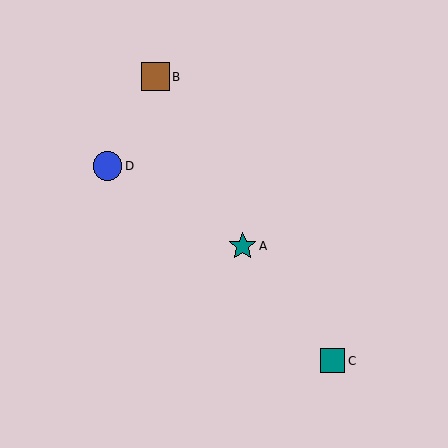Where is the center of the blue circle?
The center of the blue circle is at (108, 166).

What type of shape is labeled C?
Shape C is a teal square.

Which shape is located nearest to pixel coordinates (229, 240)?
The teal star (labeled A) at (243, 246) is nearest to that location.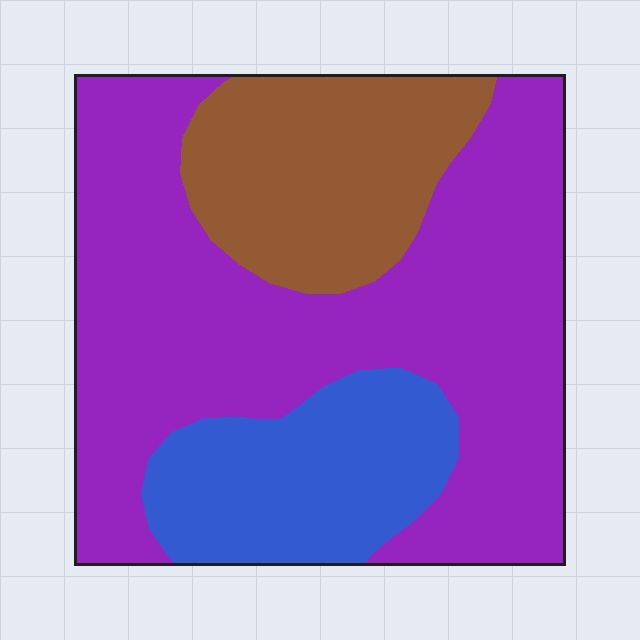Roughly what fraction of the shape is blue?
Blue takes up less than a quarter of the shape.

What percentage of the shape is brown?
Brown takes up about one fifth (1/5) of the shape.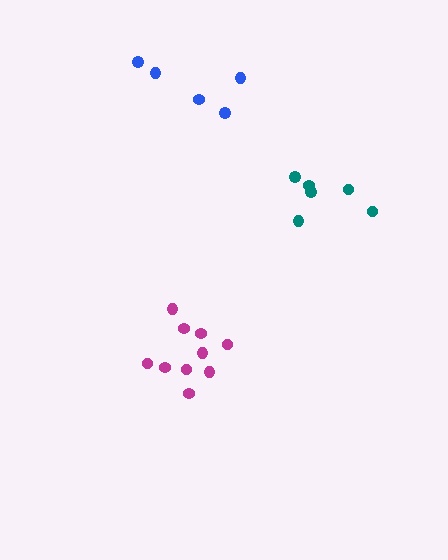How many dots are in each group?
Group 1: 10 dots, Group 2: 5 dots, Group 3: 6 dots (21 total).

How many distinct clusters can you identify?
There are 3 distinct clusters.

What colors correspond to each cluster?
The clusters are colored: magenta, blue, teal.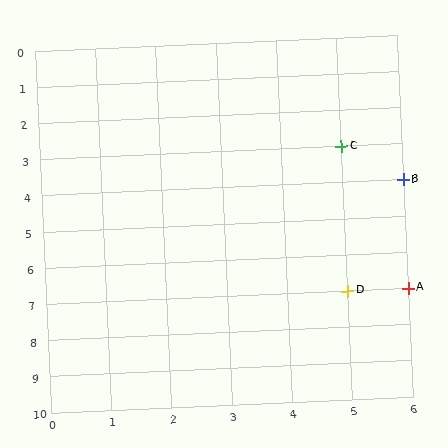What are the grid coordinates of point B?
Point B is at grid coordinates (6, 4).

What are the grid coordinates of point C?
Point C is at grid coordinates (5, 3).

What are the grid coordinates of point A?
Point A is at grid coordinates (6, 7).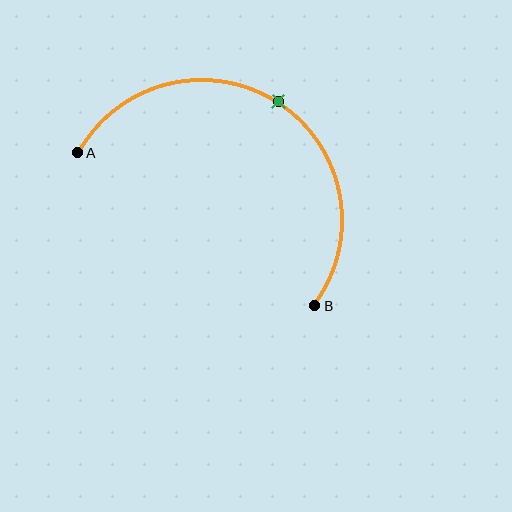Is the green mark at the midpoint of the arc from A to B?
Yes. The green mark lies on the arc at equal arc-length from both A and B — it is the arc midpoint.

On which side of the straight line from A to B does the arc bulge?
The arc bulges above the straight line connecting A and B.